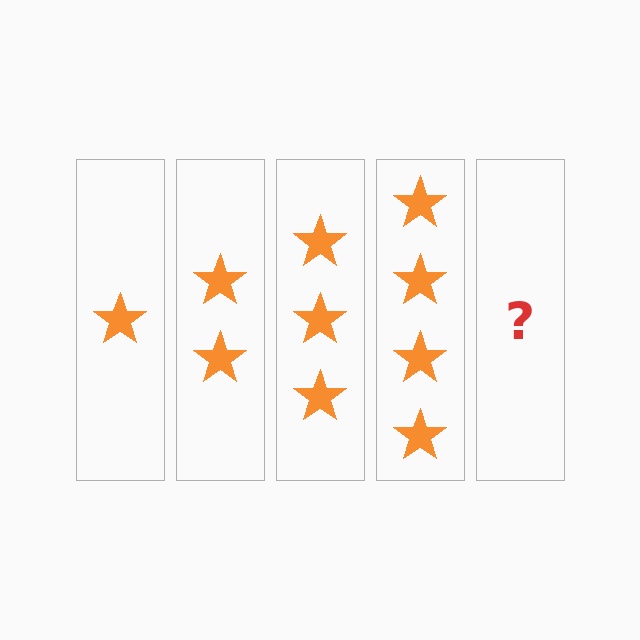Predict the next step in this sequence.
The next step is 5 stars.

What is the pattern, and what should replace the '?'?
The pattern is that each step adds one more star. The '?' should be 5 stars.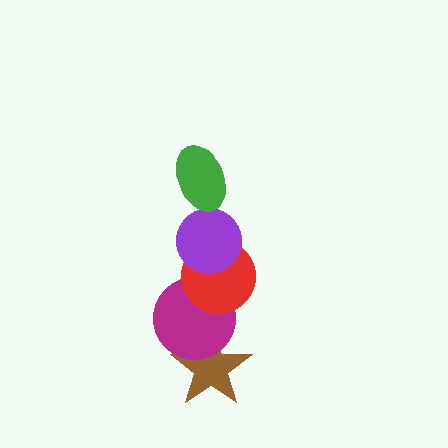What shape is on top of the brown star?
The magenta circle is on top of the brown star.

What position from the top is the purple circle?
The purple circle is 2nd from the top.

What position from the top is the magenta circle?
The magenta circle is 4th from the top.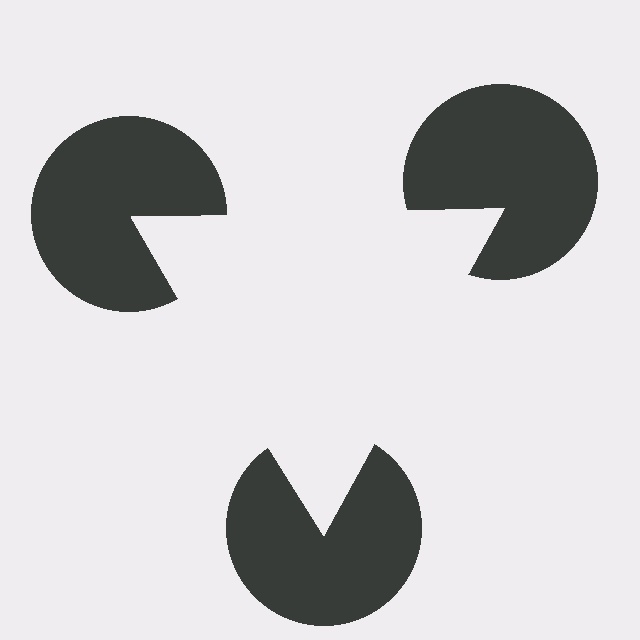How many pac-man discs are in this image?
There are 3 — one at each vertex of the illusory triangle.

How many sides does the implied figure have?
3 sides.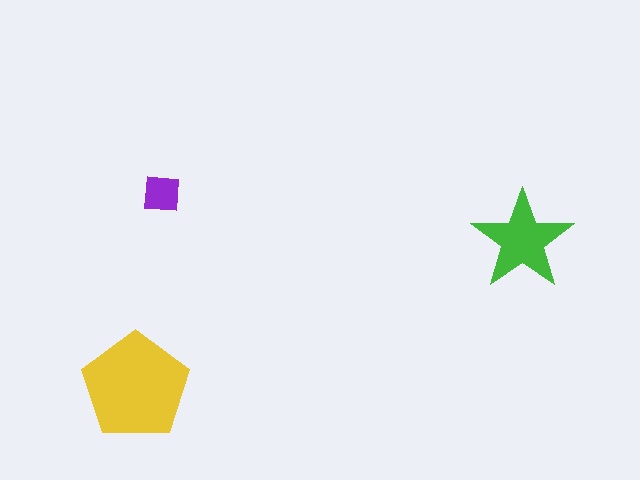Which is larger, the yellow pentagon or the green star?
The yellow pentagon.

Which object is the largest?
The yellow pentagon.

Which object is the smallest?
The purple square.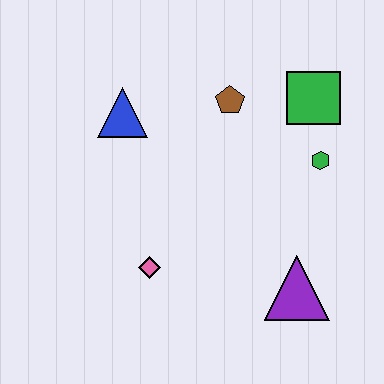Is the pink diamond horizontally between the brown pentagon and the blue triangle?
Yes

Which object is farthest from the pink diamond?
The green square is farthest from the pink diamond.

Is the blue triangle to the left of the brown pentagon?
Yes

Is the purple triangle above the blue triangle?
No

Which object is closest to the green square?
The green hexagon is closest to the green square.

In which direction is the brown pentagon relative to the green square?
The brown pentagon is to the left of the green square.